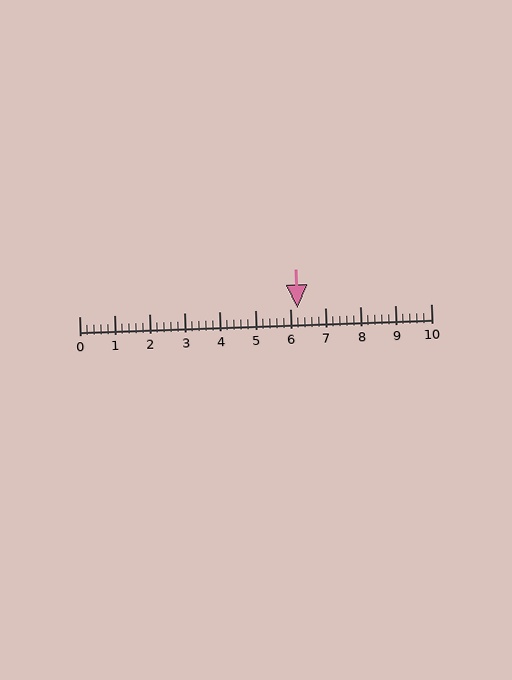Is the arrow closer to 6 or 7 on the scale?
The arrow is closer to 6.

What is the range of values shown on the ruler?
The ruler shows values from 0 to 10.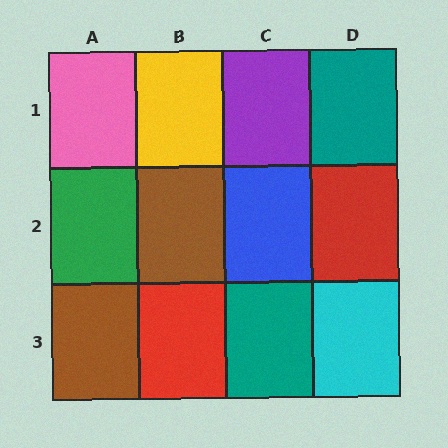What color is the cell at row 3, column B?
Red.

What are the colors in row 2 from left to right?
Green, brown, blue, red.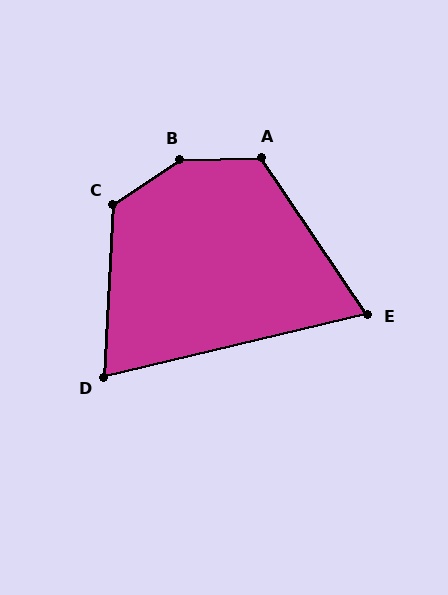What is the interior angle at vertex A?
Approximately 123 degrees (obtuse).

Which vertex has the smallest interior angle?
E, at approximately 69 degrees.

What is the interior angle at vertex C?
Approximately 127 degrees (obtuse).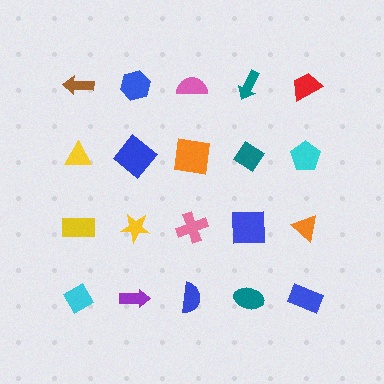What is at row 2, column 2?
A blue diamond.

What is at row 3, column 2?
A yellow star.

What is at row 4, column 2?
A purple arrow.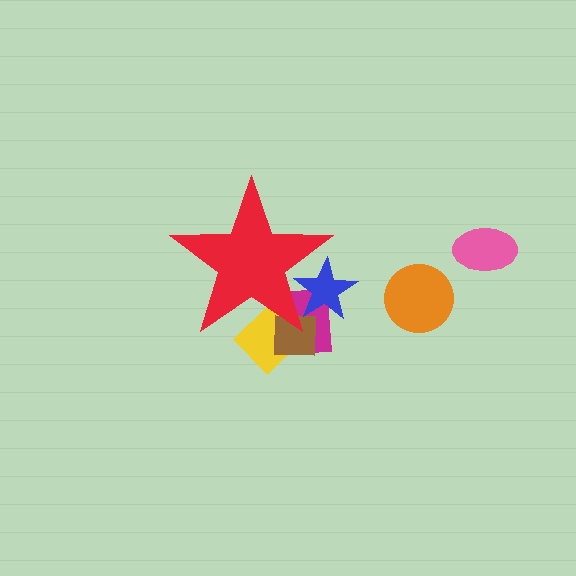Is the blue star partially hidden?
Yes, the blue star is partially hidden behind the red star.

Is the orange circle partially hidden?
No, the orange circle is fully visible.